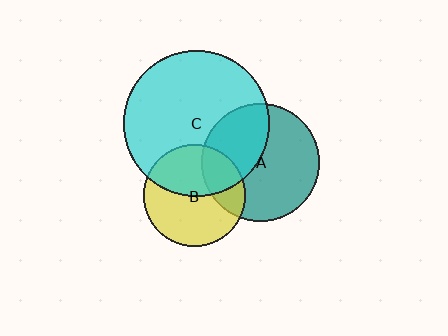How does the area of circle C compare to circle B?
Approximately 2.1 times.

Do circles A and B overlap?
Yes.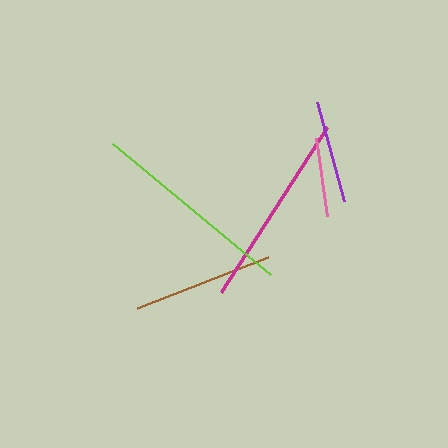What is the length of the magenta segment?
The magenta segment is approximately 196 pixels long.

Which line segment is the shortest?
The pink line is the shortest at approximately 79 pixels.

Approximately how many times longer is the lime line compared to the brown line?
The lime line is approximately 1.5 times the length of the brown line.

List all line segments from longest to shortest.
From longest to shortest: lime, magenta, brown, purple, pink.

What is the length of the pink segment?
The pink segment is approximately 79 pixels long.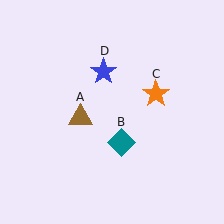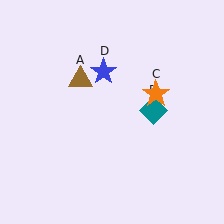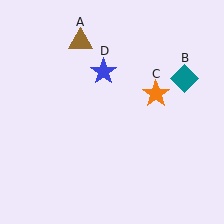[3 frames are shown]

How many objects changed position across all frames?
2 objects changed position: brown triangle (object A), teal diamond (object B).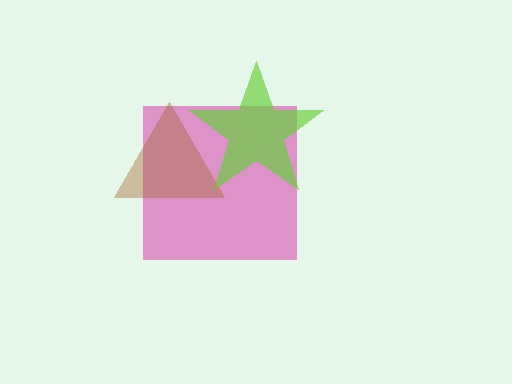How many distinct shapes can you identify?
There are 3 distinct shapes: a pink square, a brown triangle, a lime star.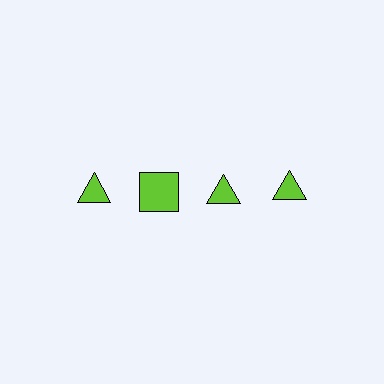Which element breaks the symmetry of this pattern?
The lime square in the top row, second from left column breaks the symmetry. All other shapes are lime triangles.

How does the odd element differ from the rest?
It has a different shape: square instead of triangle.